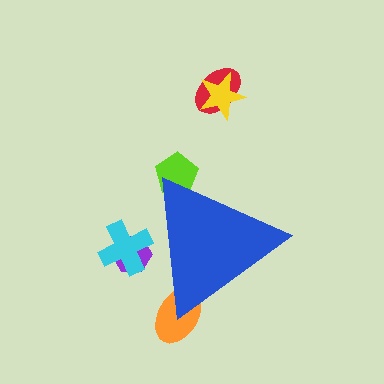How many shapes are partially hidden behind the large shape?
4 shapes are partially hidden.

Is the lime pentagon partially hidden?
Yes, the lime pentagon is partially hidden behind the blue triangle.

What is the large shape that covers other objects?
A blue triangle.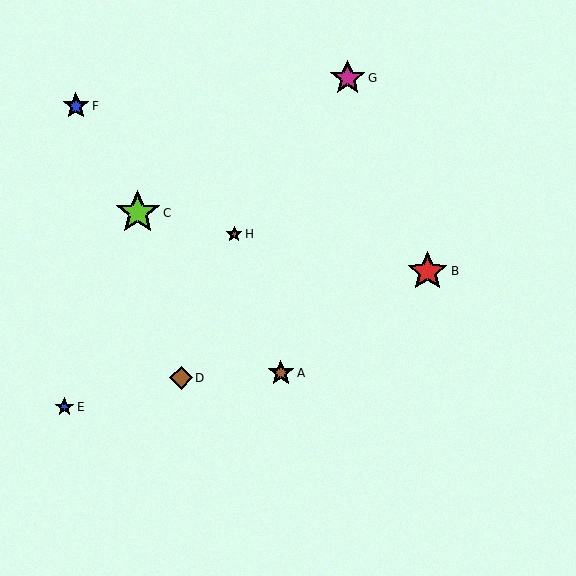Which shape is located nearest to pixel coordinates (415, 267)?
The red star (labeled B) at (428, 271) is nearest to that location.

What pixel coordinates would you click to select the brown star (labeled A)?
Click at (281, 373) to select the brown star A.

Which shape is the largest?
The lime star (labeled C) is the largest.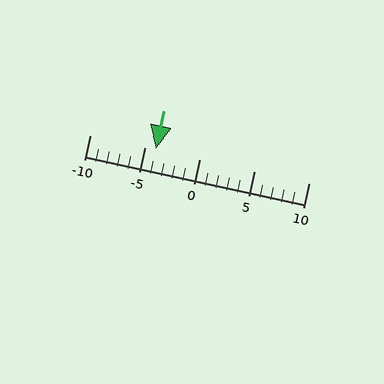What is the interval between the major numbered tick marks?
The major tick marks are spaced 5 units apart.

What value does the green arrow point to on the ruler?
The green arrow points to approximately -4.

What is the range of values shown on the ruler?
The ruler shows values from -10 to 10.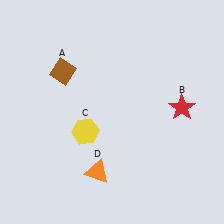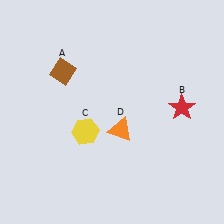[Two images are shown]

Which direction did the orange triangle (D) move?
The orange triangle (D) moved up.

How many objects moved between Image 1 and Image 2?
1 object moved between the two images.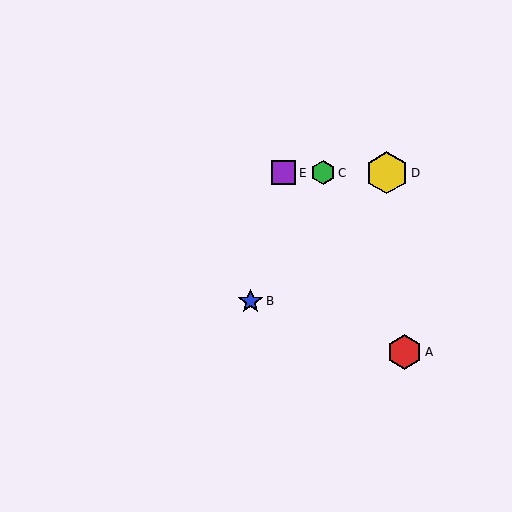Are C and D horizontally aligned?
Yes, both are at y≈173.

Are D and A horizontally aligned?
No, D is at y≈173 and A is at y≈352.